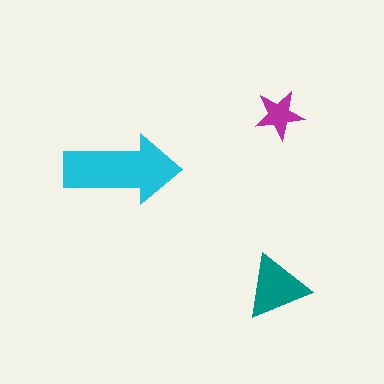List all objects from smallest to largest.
The magenta star, the teal triangle, the cyan arrow.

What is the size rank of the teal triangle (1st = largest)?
2nd.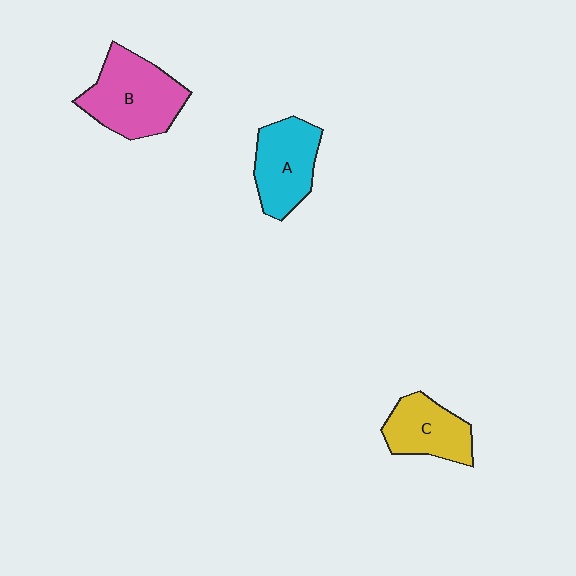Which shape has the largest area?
Shape B (pink).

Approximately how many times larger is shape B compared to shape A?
Approximately 1.3 times.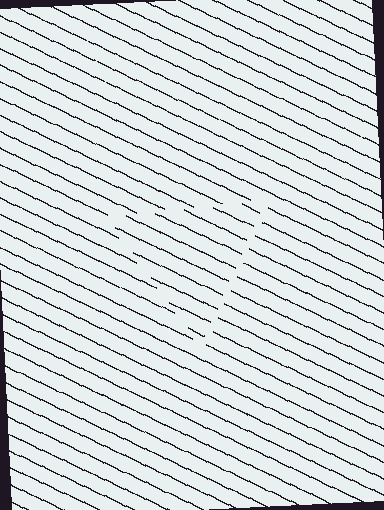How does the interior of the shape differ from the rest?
The interior of the shape contains the same grating, shifted by half a period — the contour is defined by the phase discontinuity where line-ends from the inner and outer gratings abut.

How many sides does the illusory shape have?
3 sides — the line-ends trace a triangle.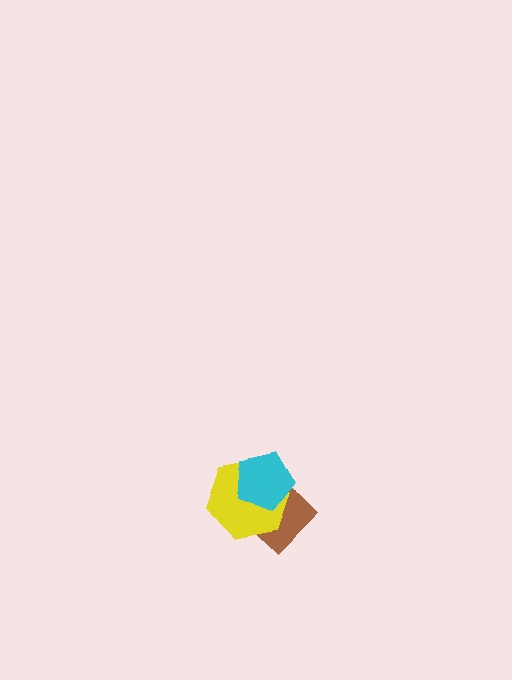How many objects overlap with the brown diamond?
2 objects overlap with the brown diamond.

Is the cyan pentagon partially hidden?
No, no other shape covers it.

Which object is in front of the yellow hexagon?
The cyan pentagon is in front of the yellow hexagon.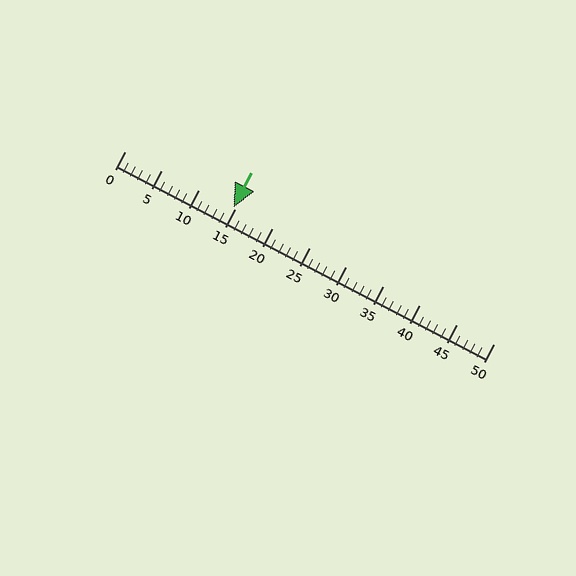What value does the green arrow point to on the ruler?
The green arrow points to approximately 15.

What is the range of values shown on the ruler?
The ruler shows values from 0 to 50.